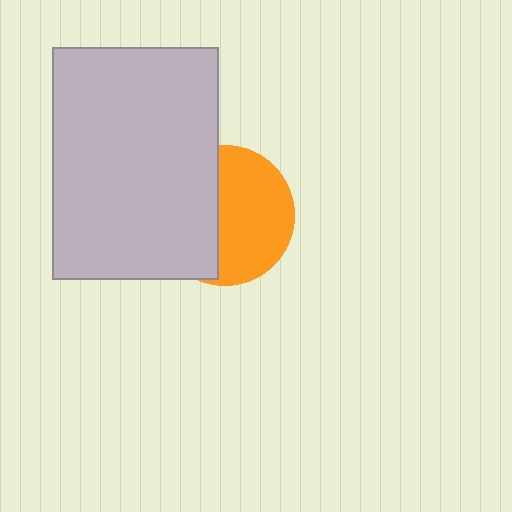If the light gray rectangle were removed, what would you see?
You would see the complete orange circle.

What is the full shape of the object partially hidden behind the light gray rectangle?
The partially hidden object is an orange circle.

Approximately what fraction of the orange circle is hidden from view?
Roughly 44% of the orange circle is hidden behind the light gray rectangle.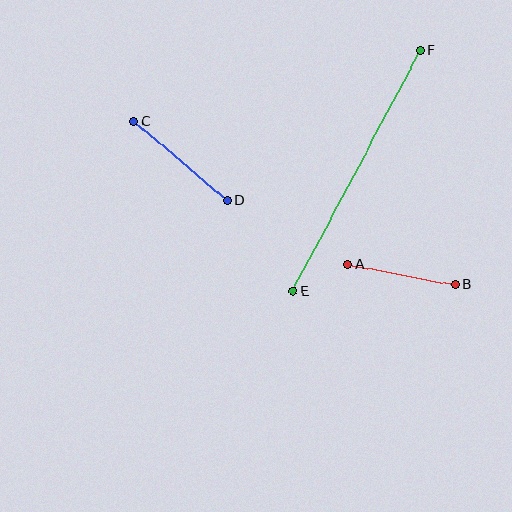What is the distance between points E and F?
The distance is approximately 273 pixels.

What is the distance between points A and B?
The distance is approximately 110 pixels.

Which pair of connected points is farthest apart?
Points E and F are farthest apart.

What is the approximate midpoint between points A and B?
The midpoint is at approximately (402, 274) pixels.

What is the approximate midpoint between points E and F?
The midpoint is at approximately (357, 171) pixels.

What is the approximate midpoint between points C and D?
The midpoint is at approximately (181, 161) pixels.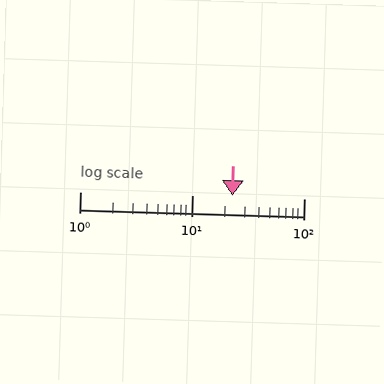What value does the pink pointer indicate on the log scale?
The pointer indicates approximately 23.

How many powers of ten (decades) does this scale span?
The scale spans 2 decades, from 1 to 100.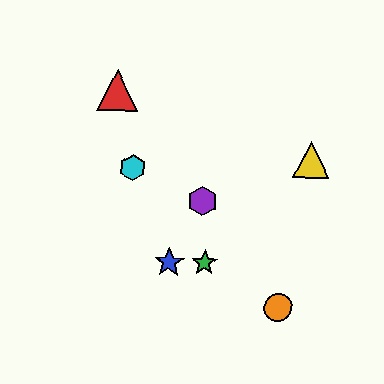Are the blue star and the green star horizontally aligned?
Yes, both are at y≈262.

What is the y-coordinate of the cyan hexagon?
The cyan hexagon is at y≈167.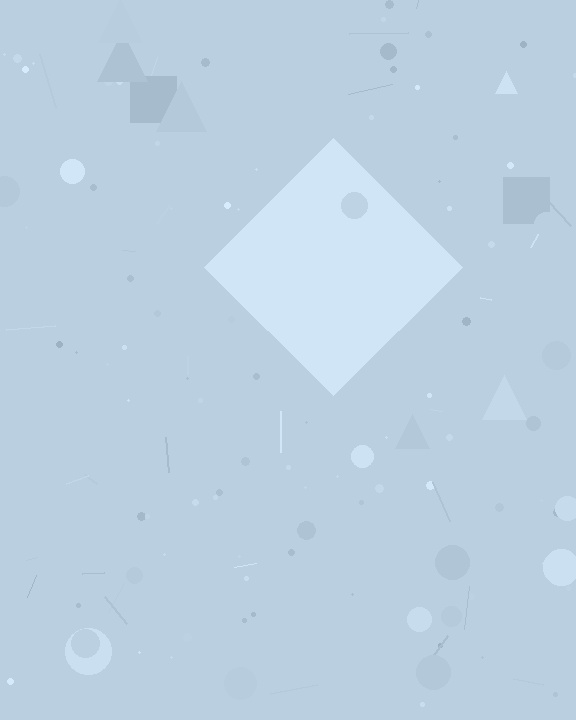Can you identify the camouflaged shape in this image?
The camouflaged shape is a diamond.